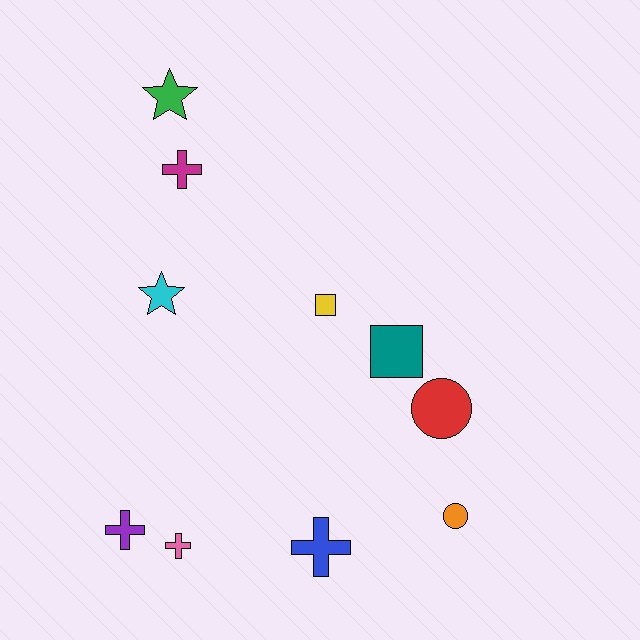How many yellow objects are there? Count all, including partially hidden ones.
There is 1 yellow object.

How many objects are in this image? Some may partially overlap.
There are 10 objects.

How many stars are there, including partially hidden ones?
There are 2 stars.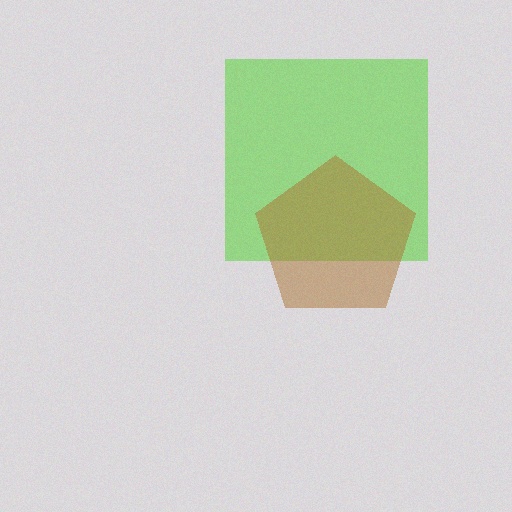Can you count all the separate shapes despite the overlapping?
Yes, there are 2 separate shapes.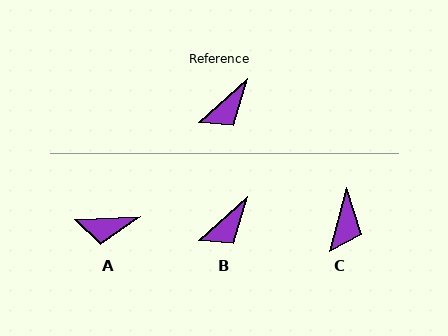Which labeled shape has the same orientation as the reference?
B.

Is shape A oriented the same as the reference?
No, it is off by about 39 degrees.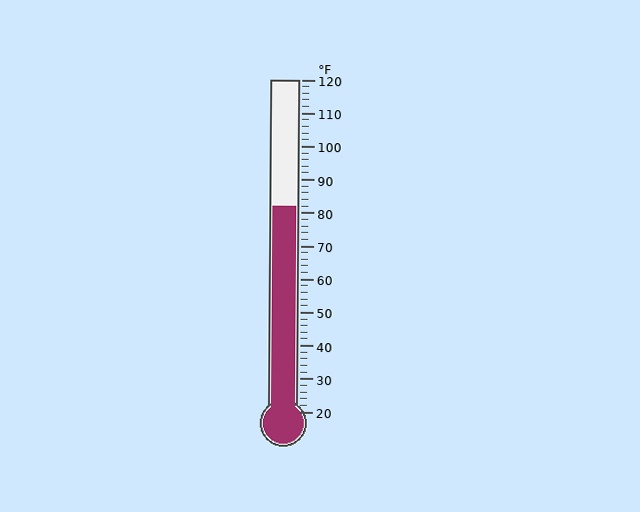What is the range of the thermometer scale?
The thermometer scale ranges from 20°F to 120°F.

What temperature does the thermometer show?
The thermometer shows approximately 82°F.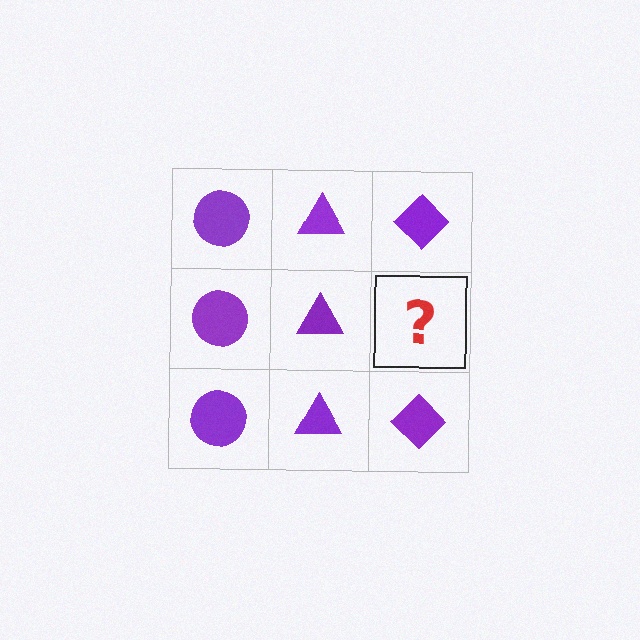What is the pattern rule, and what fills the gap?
The rule is that each column has a consistent shape. The gap should be filled with a purple diamond.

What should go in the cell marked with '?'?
The missing cell should contain a purple diamond.